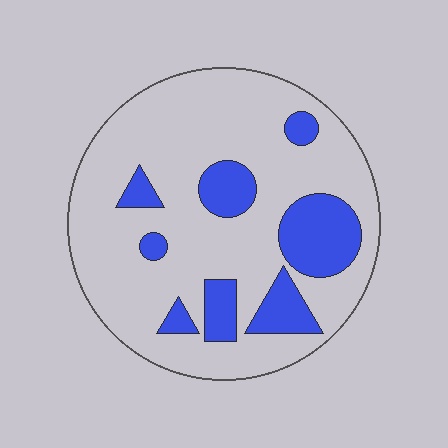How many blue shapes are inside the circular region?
8.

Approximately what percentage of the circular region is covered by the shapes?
Approximately 20%.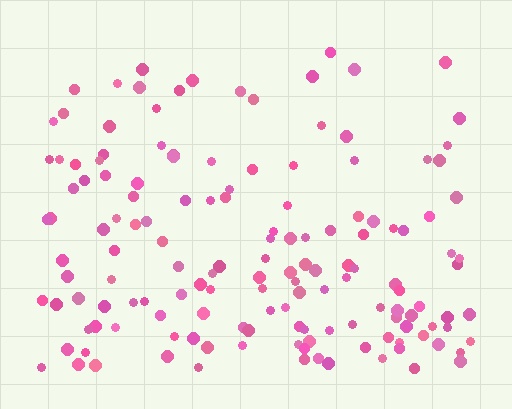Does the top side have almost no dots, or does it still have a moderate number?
Still a moderate number, just noticeably fewer than the bottom.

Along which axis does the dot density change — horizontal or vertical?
Vertical.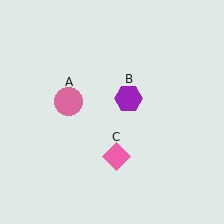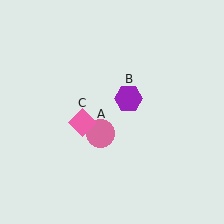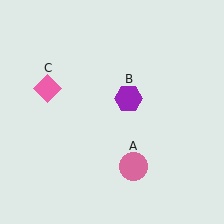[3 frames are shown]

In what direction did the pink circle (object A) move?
The pink circle (object A) moved down and to the right.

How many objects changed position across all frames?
2 objects changed position: pink circle (object A), pink diamond (object C).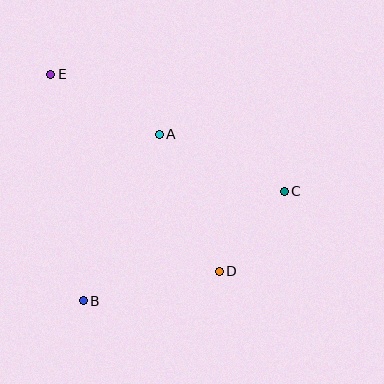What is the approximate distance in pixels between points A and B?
The distance between A and B is approximately 183 pixels.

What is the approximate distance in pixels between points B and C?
The distance between B and C is approximately 229 pixels.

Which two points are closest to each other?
Points C and D are closest to each other.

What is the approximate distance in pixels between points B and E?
The distance between B and E is approximately 229 pixels.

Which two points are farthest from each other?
Points C and E are farthest from each other.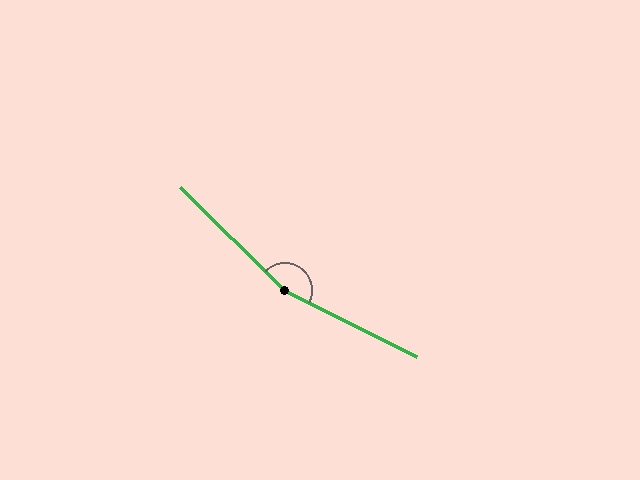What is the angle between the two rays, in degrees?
Approximately 162 degrees.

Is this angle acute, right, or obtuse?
It is obtuse.